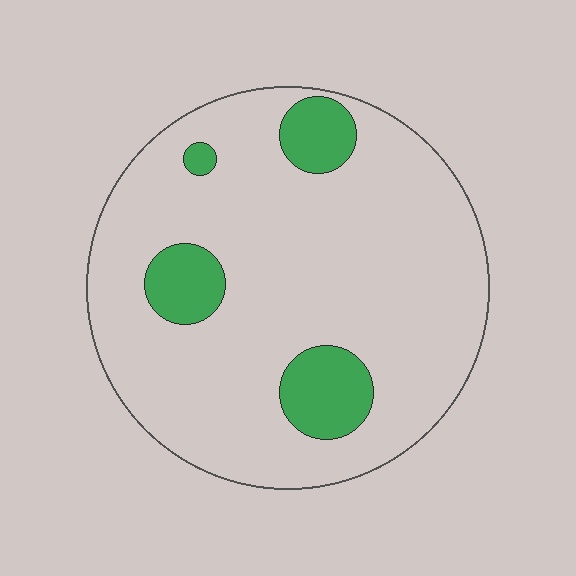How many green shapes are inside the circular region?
4.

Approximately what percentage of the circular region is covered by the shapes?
Approximately 15%.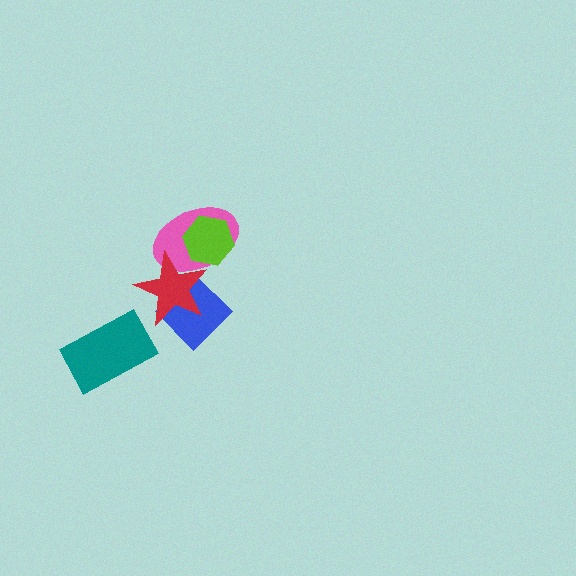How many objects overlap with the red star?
2 objects overlap with the red star.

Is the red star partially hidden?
No, no other shape covers it.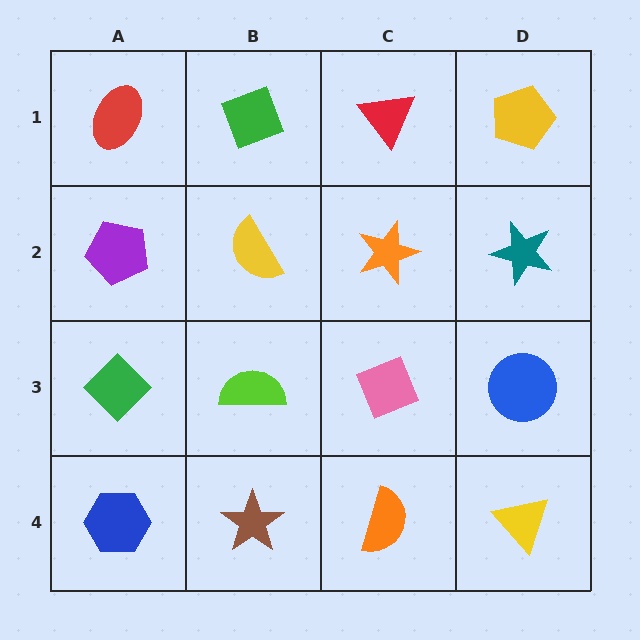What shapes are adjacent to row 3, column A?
A purple pentagon (row 2, column A), a blue hexagon (row 4, column A), a lime semicircle (row 3, column B).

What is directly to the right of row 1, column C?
A yellow pentagon.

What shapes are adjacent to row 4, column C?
A pink diamond (row 3, column C), a brown star (row 4, column B), a yellow triangle (row 4, column D).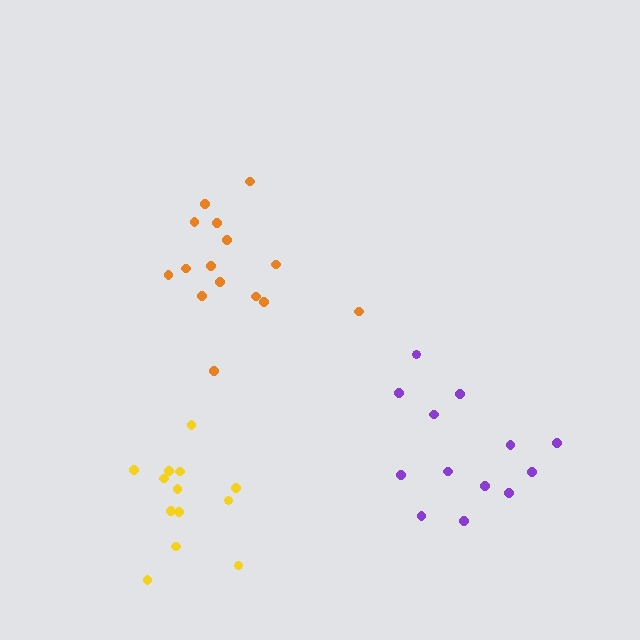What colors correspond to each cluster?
The clusters are colored: orange, yellow, purple.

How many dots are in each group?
Group 1: 15 dots, Group 2: 13 dots, Group 3: 13 dots (41 total).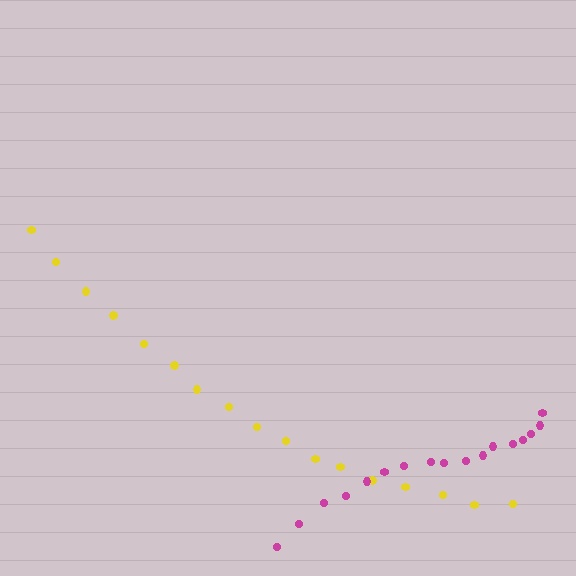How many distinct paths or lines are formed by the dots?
There are 2 distinct paths.